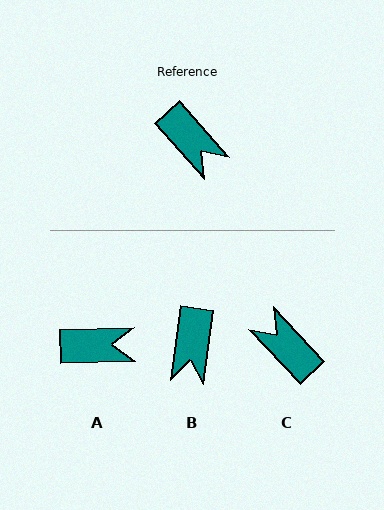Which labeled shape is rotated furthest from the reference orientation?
C, about 178 degrees away.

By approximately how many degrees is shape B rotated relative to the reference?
Approximately 49 degrees clockwise.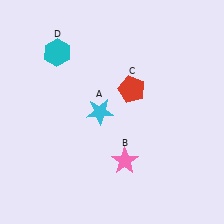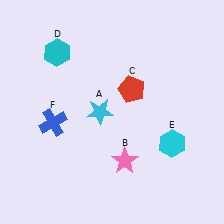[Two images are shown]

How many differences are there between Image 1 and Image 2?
There are 2 differences between the two images.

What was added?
A cyan hexagon (E), a blue cross (F) were added in Image 2.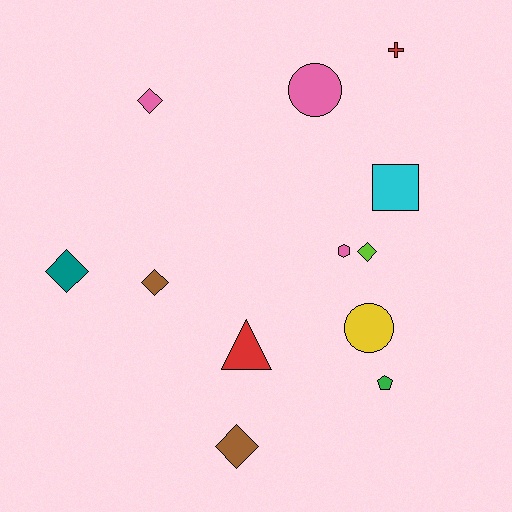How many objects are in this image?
There are 12 objects.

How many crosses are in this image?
There is 1 cross.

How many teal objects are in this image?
There is 1 teal object.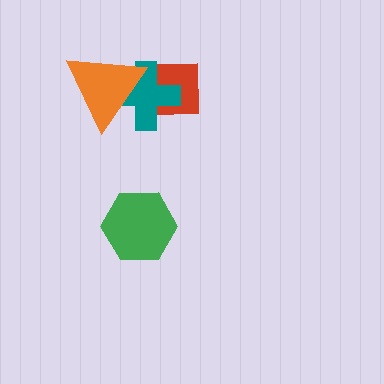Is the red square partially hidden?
Yes, it is partially covered by another shape.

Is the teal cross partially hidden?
Yes, it is partially covered by another shape.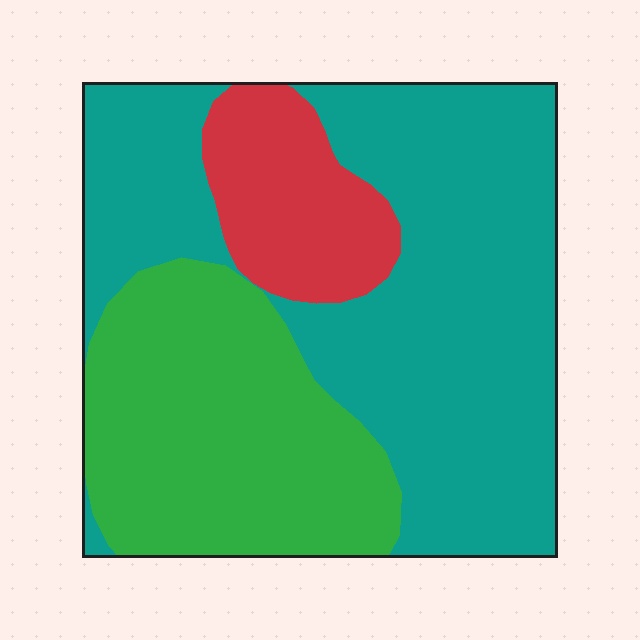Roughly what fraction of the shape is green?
Green takes up about one third (1/3) of the shape.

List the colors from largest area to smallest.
From largest to smallest: teal, green, red.